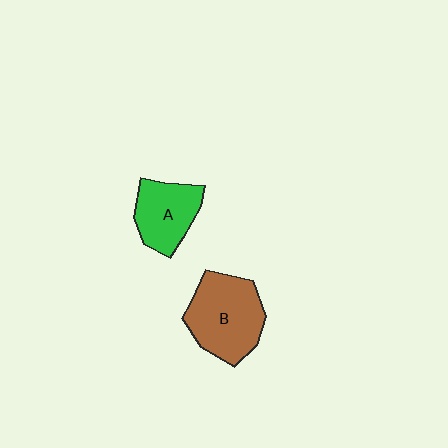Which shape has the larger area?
Shape B (brown).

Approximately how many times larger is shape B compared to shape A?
Approximately 1.4 times.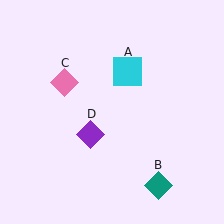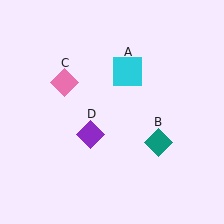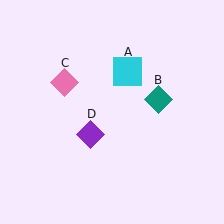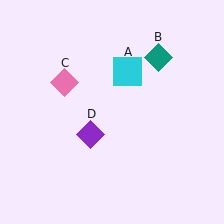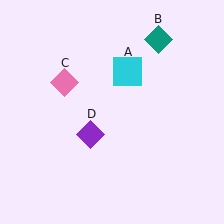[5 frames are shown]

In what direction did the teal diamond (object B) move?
The teal diamond (object B) moved up.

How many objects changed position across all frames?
1 object changed position: teal diamond (object B).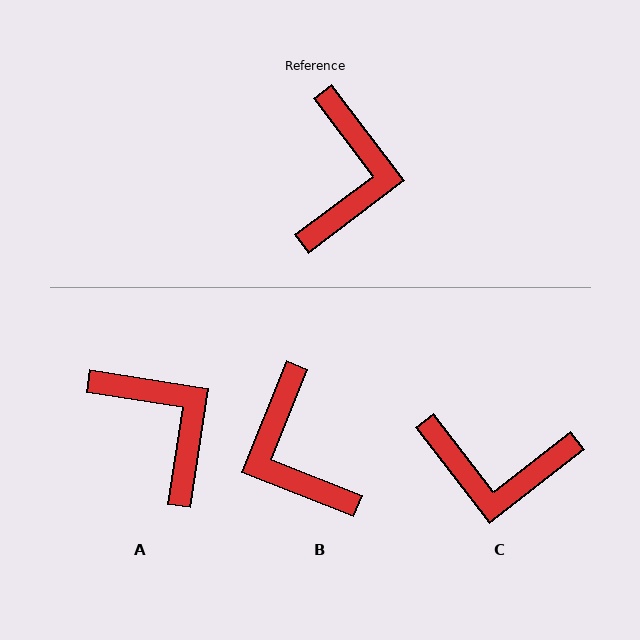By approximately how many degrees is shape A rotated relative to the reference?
Approximately 44 degrees counter-clockwise.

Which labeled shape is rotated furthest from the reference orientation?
B, about 149 degrees away.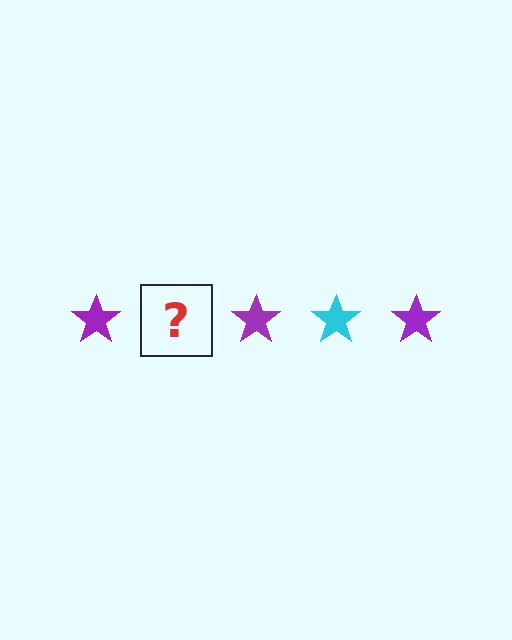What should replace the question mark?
The question mark should be replaced with a cyan star.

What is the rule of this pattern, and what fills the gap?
The rule is that the pattern cycles through purple, cyan stars. The gap should be filled with a cyan star.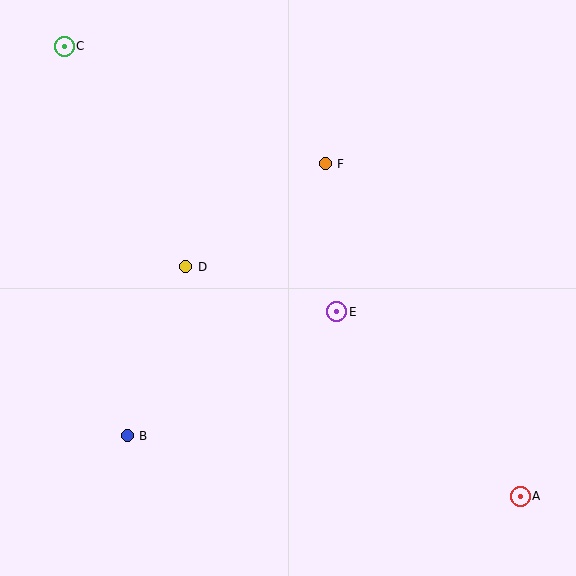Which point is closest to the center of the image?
Point E at (337, 312) is closest to the center.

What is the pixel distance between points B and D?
The distance between B and D is 179 pixels.